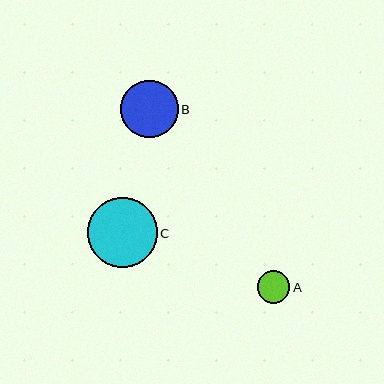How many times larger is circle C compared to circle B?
Circle C is approximately 1.2 times the size of circle B.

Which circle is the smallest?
Circle A is the smallest with a size of approximately 33 pixels.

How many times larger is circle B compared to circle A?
Circle B is approximately 1.8 times the size of circle A.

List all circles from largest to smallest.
From largest to smallest: C, B, A.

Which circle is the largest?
Circle C is the largest with a size of approximately 70 pixels.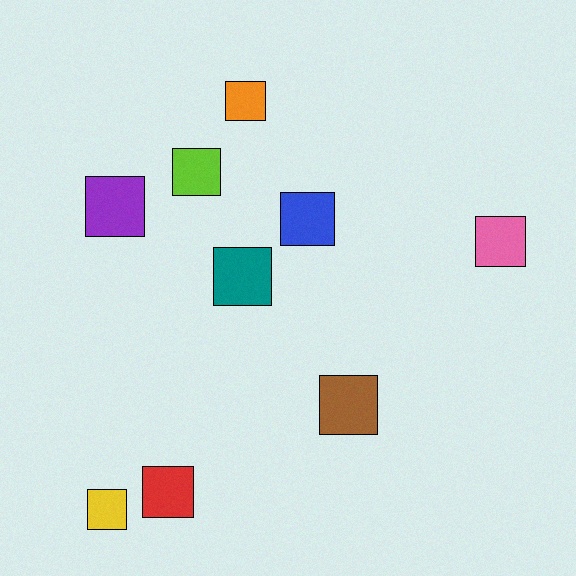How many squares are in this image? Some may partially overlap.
There are 9 squares.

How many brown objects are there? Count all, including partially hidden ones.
There is 1 brown object.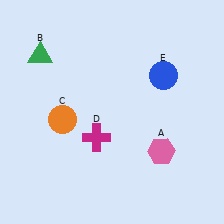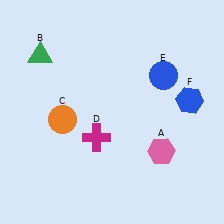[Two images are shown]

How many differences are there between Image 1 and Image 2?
There is 1 difference between the two images.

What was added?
A blue hexagon (F) was added in Image 2.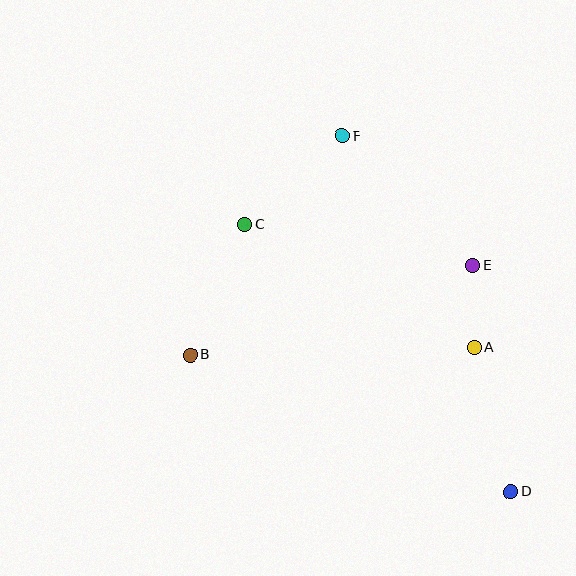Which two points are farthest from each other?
Points D and F are farthest from each other.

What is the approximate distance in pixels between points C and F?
The distance between C and F is approximately 132 pixels.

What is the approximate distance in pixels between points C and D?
The distance between C and D is approximately 377 pixels.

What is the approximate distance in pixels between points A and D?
The distance between A and D is approximately 149 pixels.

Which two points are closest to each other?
Points A and E are closest to each other.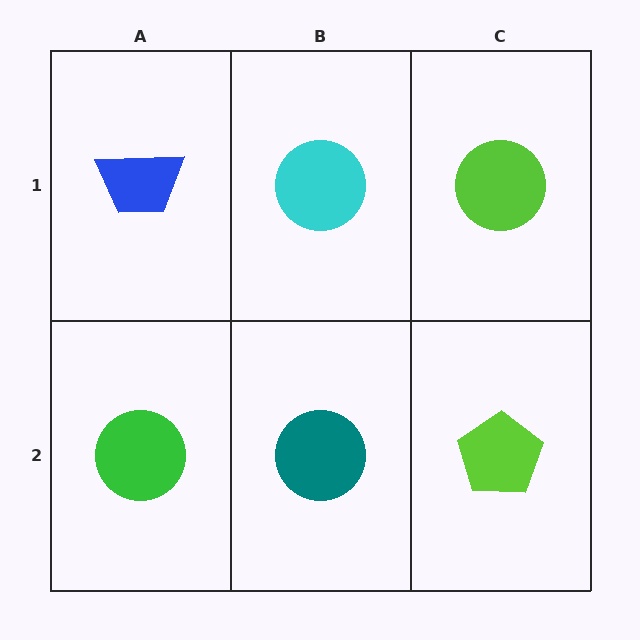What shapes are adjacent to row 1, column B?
A teal circle (row 2, column B), a blue trapezoid (row 1, column A), a lime circle (row 1, column C).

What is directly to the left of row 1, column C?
A cyan circle.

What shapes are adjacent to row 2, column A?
A blue trapezoid (row 1, column A), a teal circle (row 2, column B).